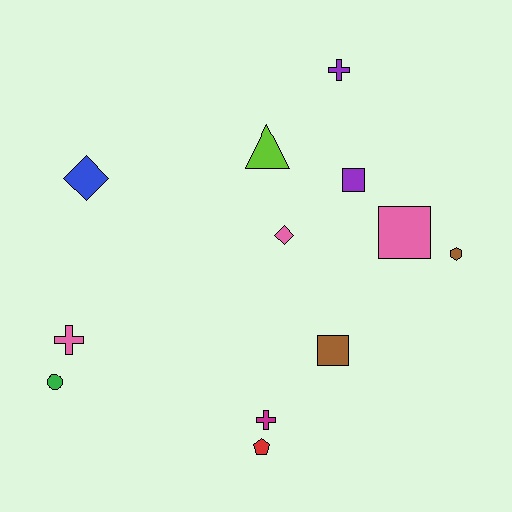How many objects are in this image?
There are 12 objects.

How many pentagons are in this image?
There is 1 pentagon.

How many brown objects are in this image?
There are 2 brown objects.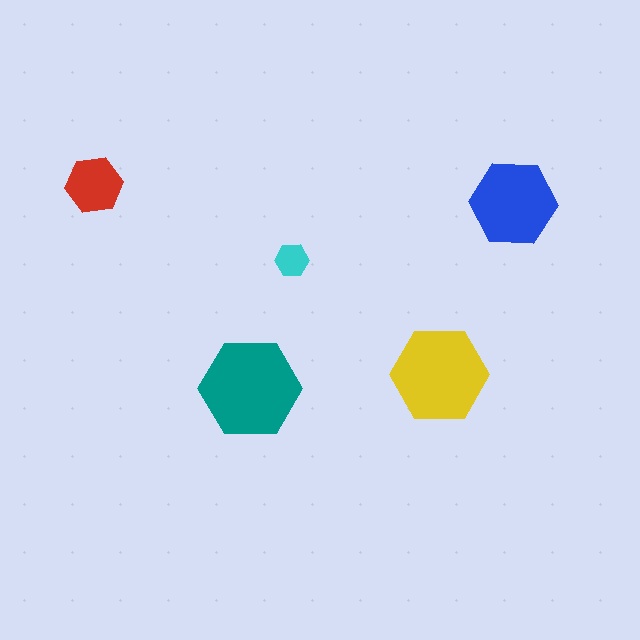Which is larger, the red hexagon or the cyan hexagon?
The red one.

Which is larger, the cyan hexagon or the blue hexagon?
The blue one.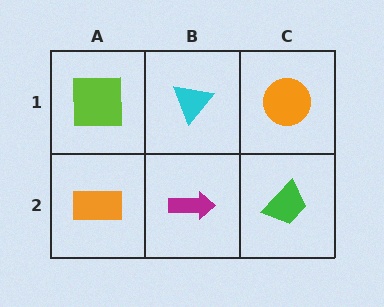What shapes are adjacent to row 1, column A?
An orange rectangle (row 2, column A), a cyan triangle (row 1, column B).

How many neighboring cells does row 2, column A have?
2.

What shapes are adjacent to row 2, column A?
A lime square (row 1, column A), a magenta arrow (row 2, column B).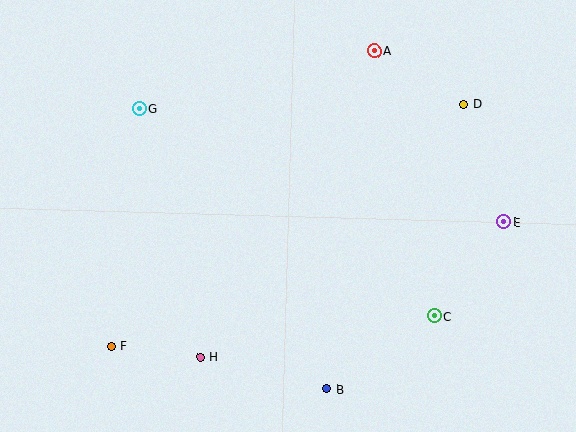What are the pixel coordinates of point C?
Point C is at (435, 316).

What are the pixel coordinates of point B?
Point B is at (327, 389).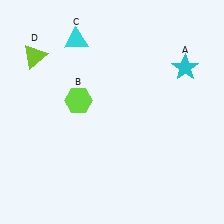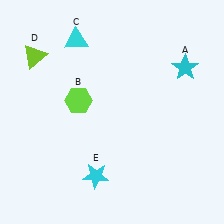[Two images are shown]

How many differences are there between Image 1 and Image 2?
There is 1 difference between the two images.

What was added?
A cyan star (E) was added in Image 2.